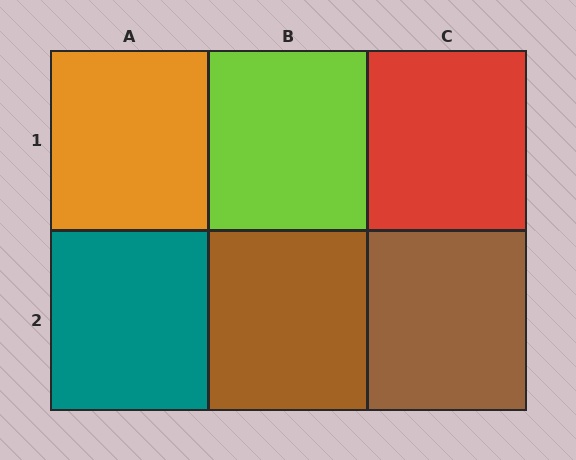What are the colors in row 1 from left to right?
Orange, lime, red.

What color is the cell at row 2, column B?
Brown.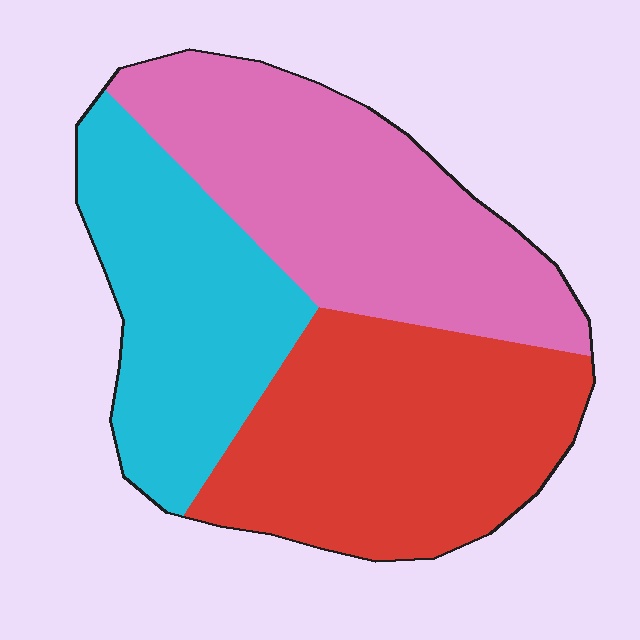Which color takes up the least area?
Cyan, at roughly 30%.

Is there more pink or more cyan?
Pink.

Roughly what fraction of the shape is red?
Red covers roughly 35% of the shape.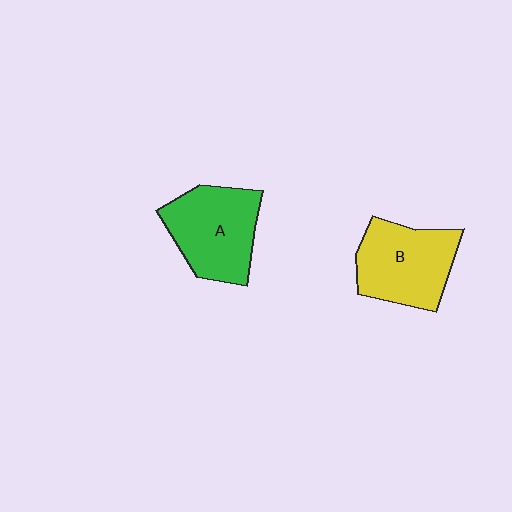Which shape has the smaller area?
Shape B (yellow).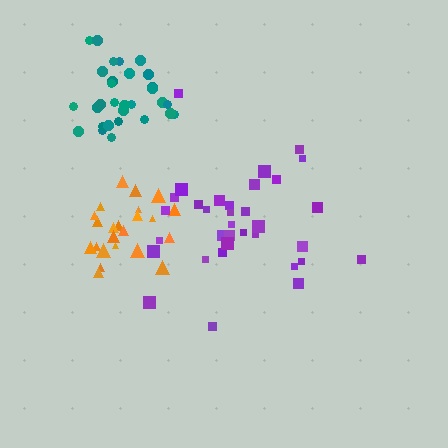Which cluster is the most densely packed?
Teal.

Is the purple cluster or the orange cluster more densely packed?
Orange.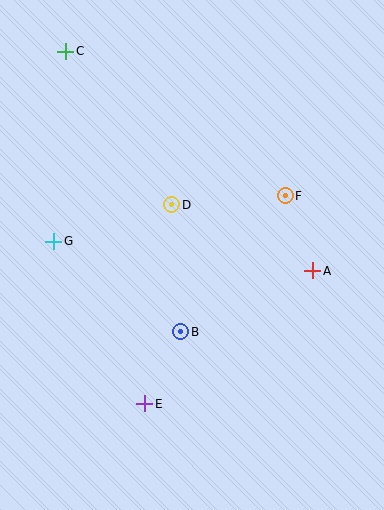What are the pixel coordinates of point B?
Point B is at (181, 332).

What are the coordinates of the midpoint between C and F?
The midpoint between C and F is at (176, 123).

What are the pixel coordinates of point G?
Point G is at (54, 241).